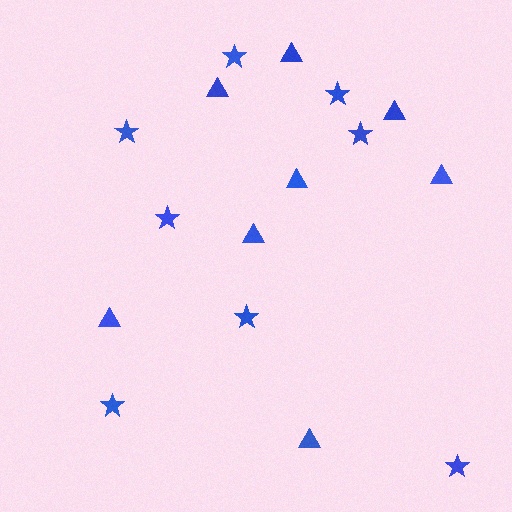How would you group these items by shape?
There are 2 groups: one group of triangles (8) and one group of stars (8).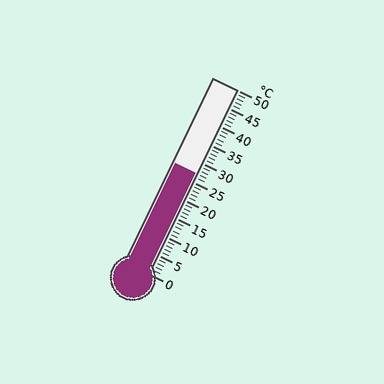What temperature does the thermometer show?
The thermometer shows approximately 27°C.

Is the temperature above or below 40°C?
The temperature is below 40°C.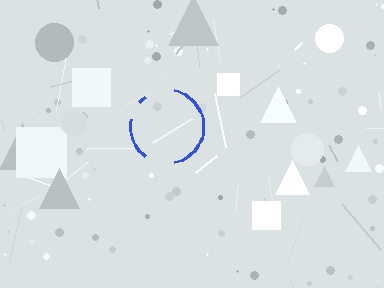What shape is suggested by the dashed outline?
The dashed outline suggests a circle.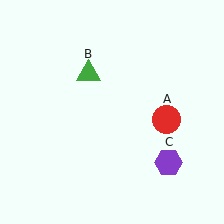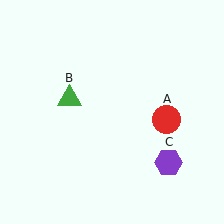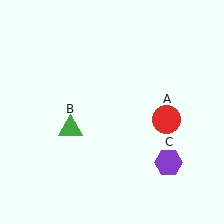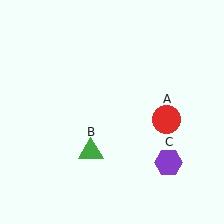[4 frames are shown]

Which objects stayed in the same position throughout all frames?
Red circle (object A) and purple hexagon (object C) remained stationary.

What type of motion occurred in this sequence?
The green triangle (object B) rotated counterclockwise around the center of the scene.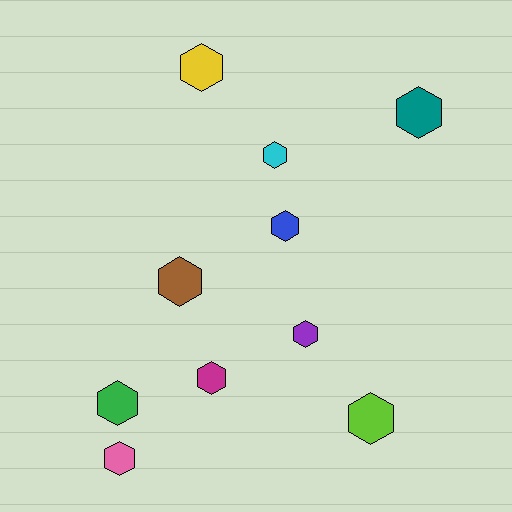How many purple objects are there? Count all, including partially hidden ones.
There is 1 purple object.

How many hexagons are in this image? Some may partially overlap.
There are 10 hexagons.